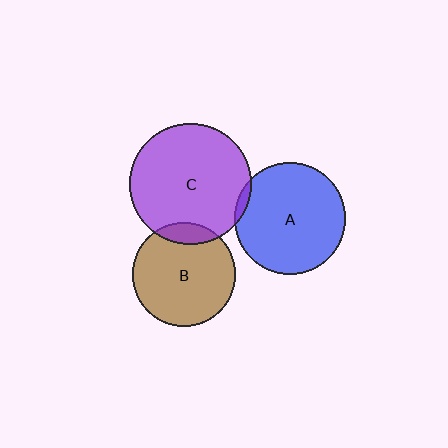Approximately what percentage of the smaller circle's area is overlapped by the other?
Approximately 10%.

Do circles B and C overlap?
Yes.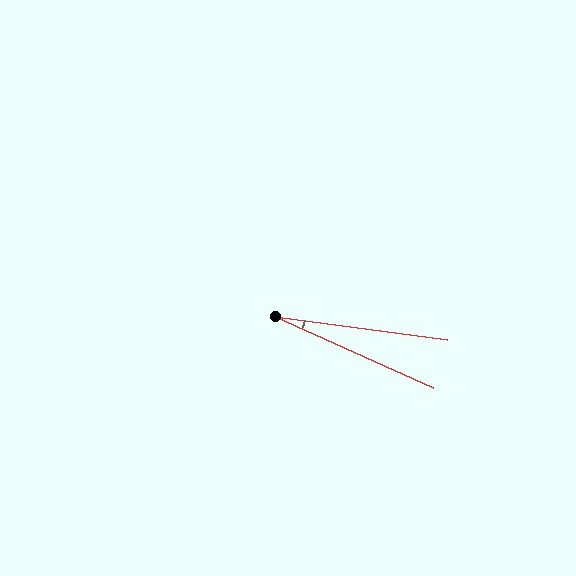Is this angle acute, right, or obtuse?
It is acute.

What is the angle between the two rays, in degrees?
Approximately 16 degrees.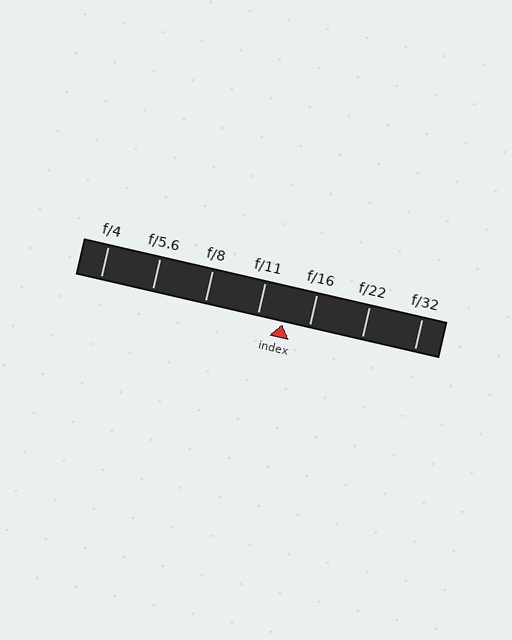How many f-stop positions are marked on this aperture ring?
There are 7 f-stop positions marked.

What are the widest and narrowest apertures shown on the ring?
The widest aperture shown is f/4 and the narrowest is f/32.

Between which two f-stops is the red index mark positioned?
The index mark is between f/11 and f/16.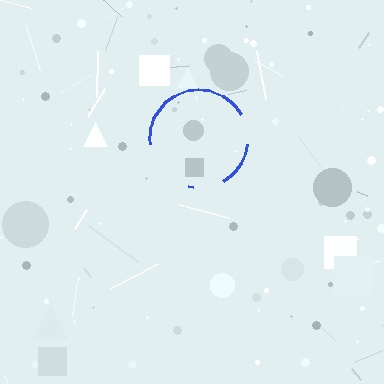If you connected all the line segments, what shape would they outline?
They would outline a circle.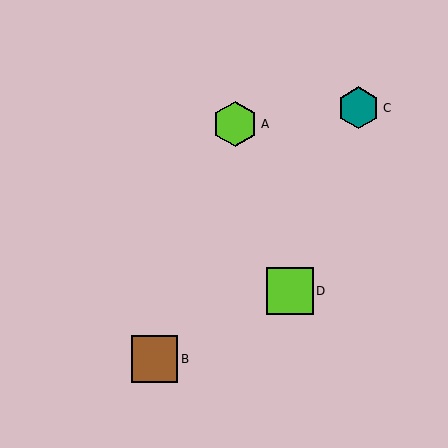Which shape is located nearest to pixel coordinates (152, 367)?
The brown square (labeled B) at (155, 359) is nearest to that location.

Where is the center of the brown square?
The center of the brown square is at (155, 359).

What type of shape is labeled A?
Shape A is a lime hexagon.